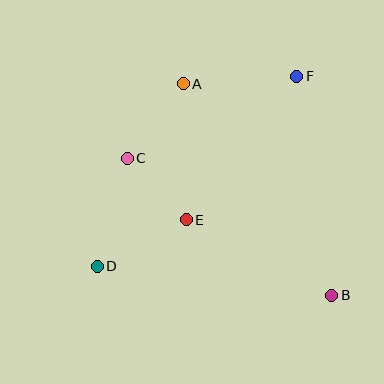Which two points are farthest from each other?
Points D and F are farthest from each other.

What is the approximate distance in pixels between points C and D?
The distance between C and D is approximately 112 pixels.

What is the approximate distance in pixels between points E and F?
The distance between E and F is approximately 181 pixels.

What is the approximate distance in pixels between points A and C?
The distance between A and C is approximately 93 pixels.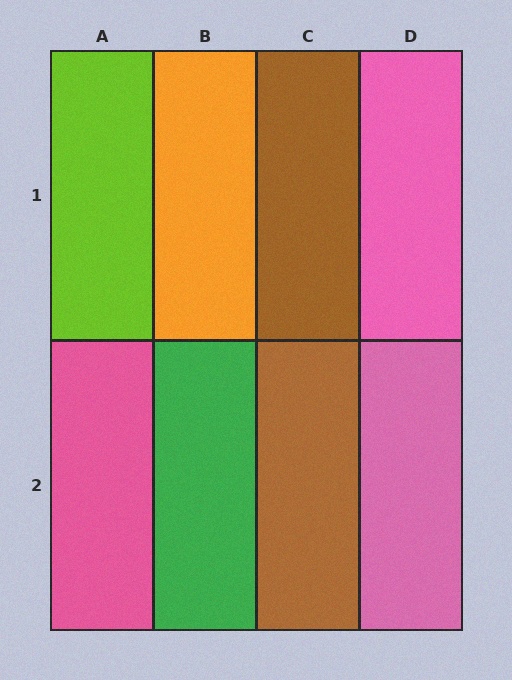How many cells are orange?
1 cell is orange.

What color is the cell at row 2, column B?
Green.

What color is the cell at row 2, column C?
Brown.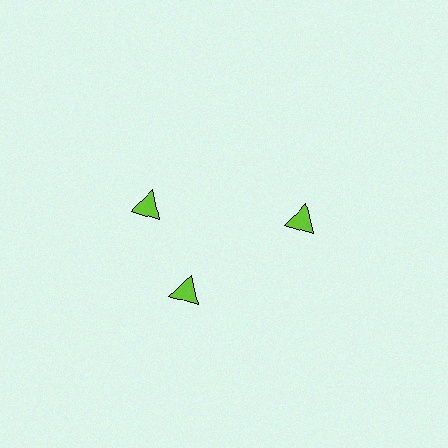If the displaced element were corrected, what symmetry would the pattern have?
It would have 3-fold rotational symmetry — the pattern would map onto itself every 120 degrees.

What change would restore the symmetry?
The symmetry would be restored by rotating it back into even spacing with its neighbors so that all 3 triangles sit at equal angles and equal distance from the center.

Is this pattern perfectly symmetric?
No. The 3 lime triangles are arranged in a ring, but one element near the 11 o'clock position is rotated out of alignment along the ring, breaking the 3-fold rotational symmetry.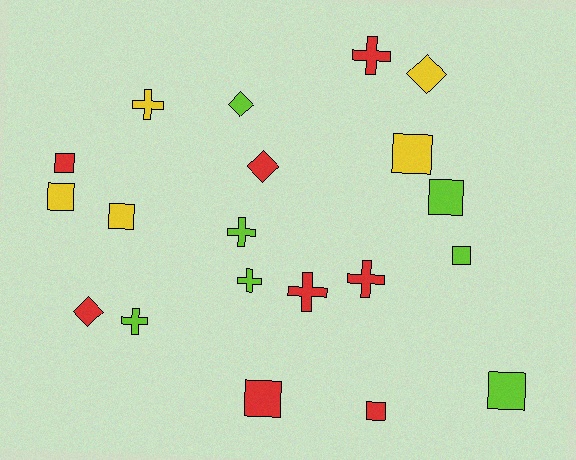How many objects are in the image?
There are 20 objects.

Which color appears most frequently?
Red, with 8 objects.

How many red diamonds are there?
There are 2 red diamonds.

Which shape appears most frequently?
Square, with 9 objects.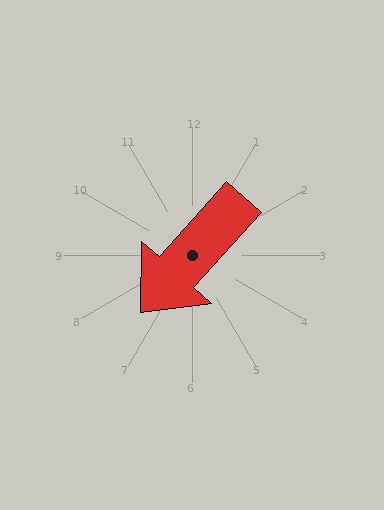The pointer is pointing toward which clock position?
Roughly 7 o'clock.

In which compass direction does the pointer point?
Southwest.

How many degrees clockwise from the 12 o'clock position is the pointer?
Approximately 222 degrees.